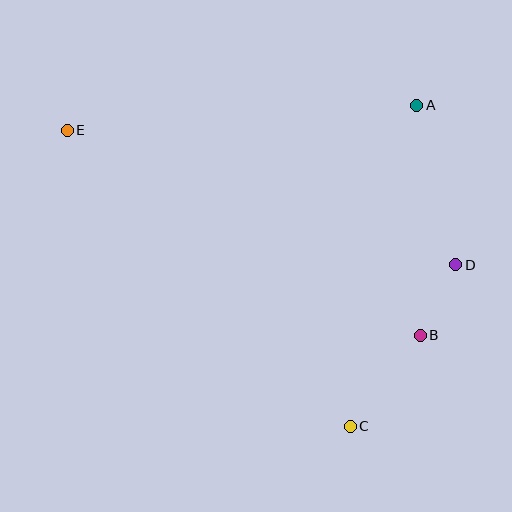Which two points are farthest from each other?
Points D and E are farthest from each other.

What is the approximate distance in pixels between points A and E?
The distance between A and E is approximately 351 pixels.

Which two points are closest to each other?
Points B and D are closest to each other.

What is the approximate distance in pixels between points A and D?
The distance between A and D is approximately 164 pixels.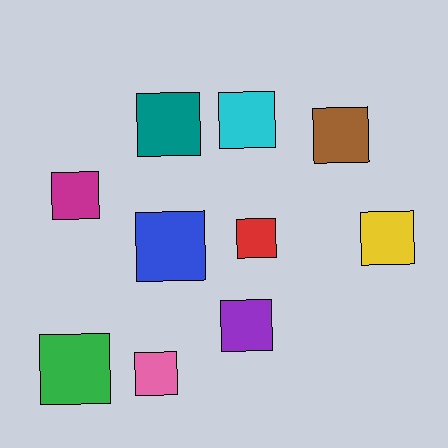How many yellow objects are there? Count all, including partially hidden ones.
There is 1 yellow object.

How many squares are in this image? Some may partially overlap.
There are 10 squares.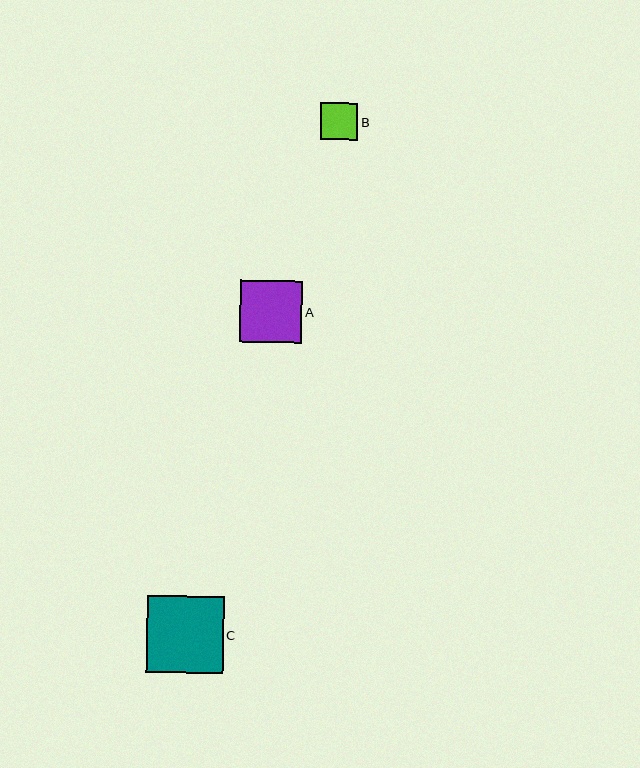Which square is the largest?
Square C is the largest with a size of approximately 77 pixels.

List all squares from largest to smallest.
From largest to smallest: C, A, B.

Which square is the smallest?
Square B is the smallest with a size of approximately 37 pixels.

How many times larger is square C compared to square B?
Square C is approximately 2.1 times the size of square B.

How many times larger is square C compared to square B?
Square C is approximately 2.1 times the size of square B.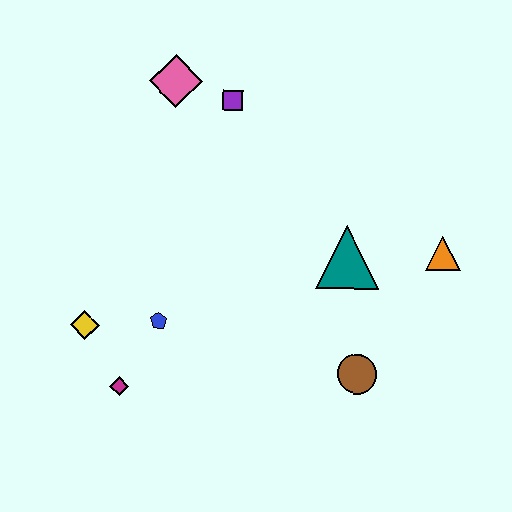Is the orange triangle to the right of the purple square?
Yes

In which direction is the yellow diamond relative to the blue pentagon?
The yellow diamond is to the left of the blue pentagon.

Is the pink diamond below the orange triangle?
No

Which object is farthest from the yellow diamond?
The orange triangle is farthest from the yellow diamond.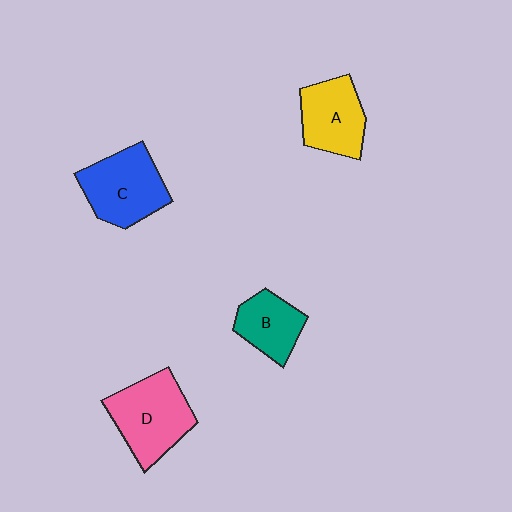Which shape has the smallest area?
Shape B (teal).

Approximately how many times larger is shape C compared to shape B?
Approximately 1.5 times.